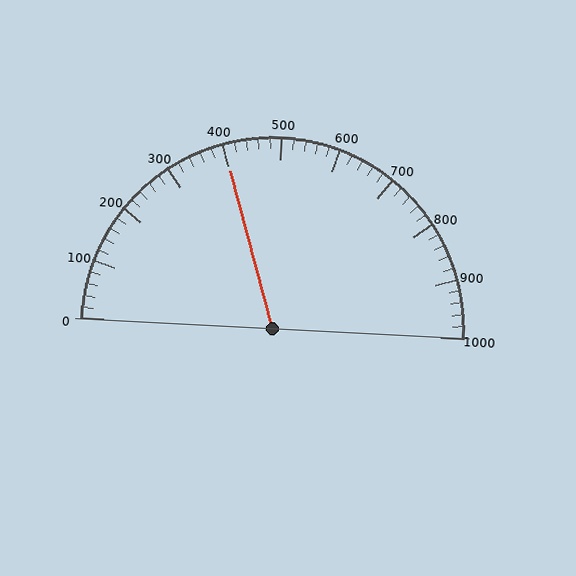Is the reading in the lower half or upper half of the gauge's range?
The reading is in the lower half of the range (0 to 1000).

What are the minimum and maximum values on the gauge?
The gauge ranges from 0 to 1000.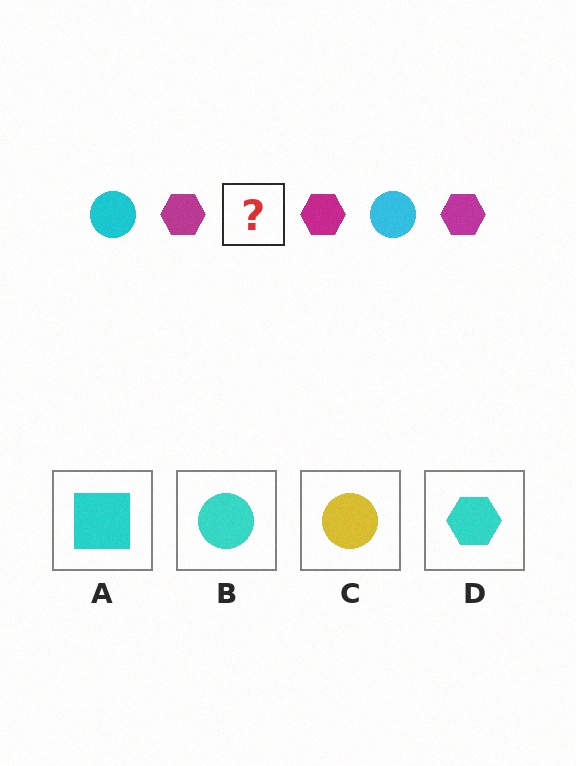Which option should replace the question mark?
Option B.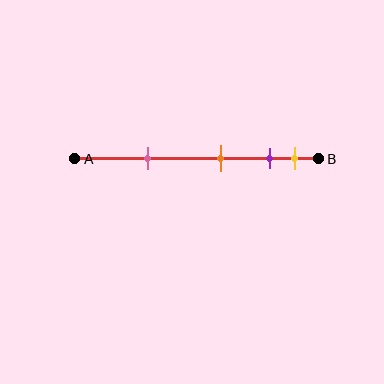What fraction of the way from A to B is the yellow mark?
The yellow mark is approximately 90% (0.9) of the way from A to B.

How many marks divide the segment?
There are 4 marks dividing the segment.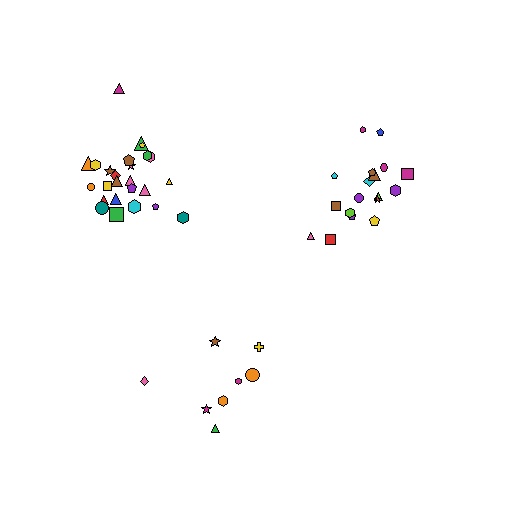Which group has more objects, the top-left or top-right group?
The top-left group.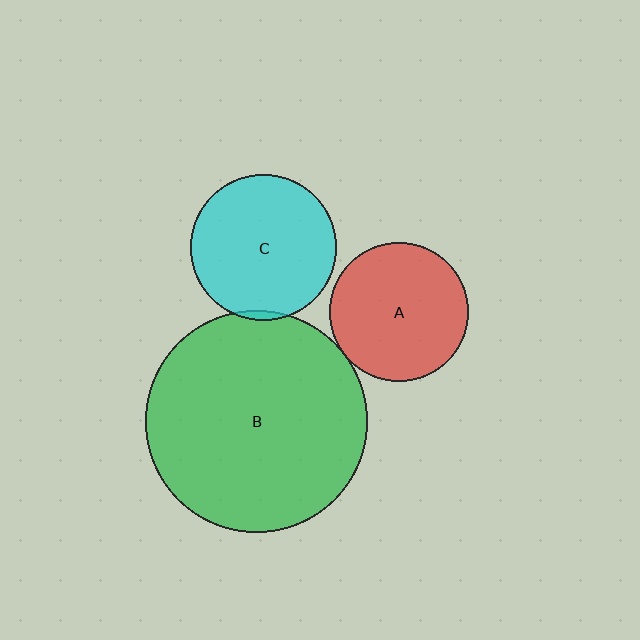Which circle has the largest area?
Circle B (green).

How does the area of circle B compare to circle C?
Approximately 2.3 times.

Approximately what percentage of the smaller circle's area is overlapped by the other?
Approximately 5%.